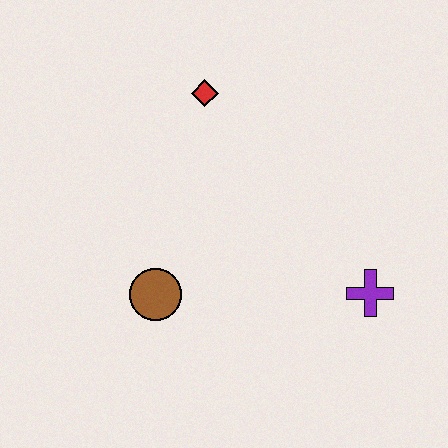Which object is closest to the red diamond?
The brown circle is closest to the red diamond.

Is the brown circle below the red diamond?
Yes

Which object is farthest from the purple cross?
The red diamond is farthest from the purple cross.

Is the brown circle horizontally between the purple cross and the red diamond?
No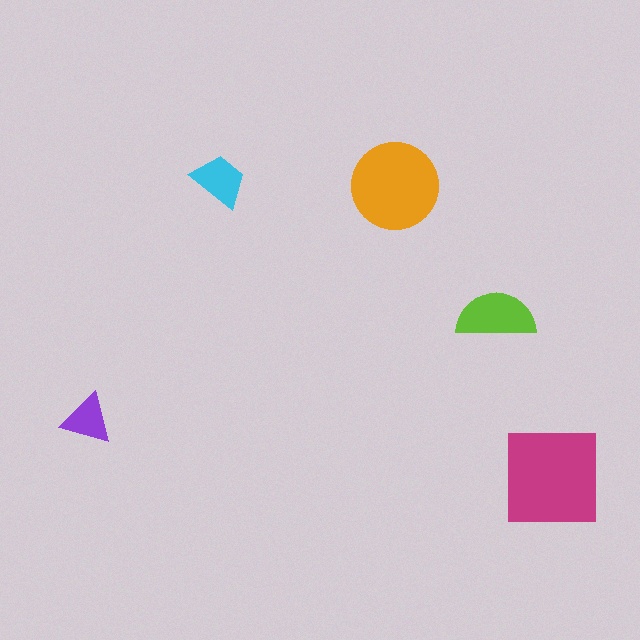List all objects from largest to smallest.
The magenta square, the orange circle, the lime semicircle, the cyan trapezoid, the purple triangle.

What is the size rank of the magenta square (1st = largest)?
1st.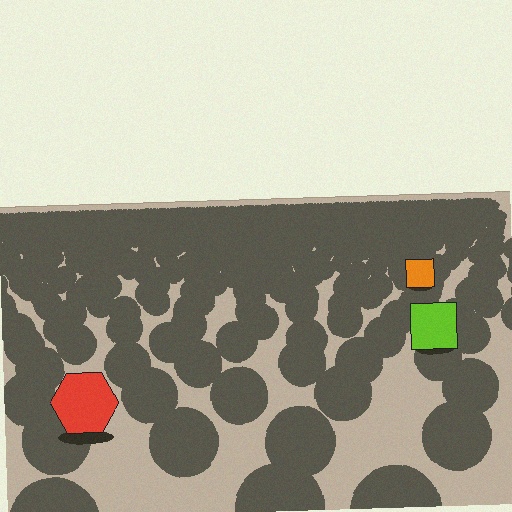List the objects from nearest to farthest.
From nearest to farthest: the red hexagon, the lime square, the orange square.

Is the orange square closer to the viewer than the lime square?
No. The lime square is closer — you can tell from the texture gradient: the ground texture is coarser near it.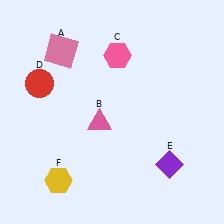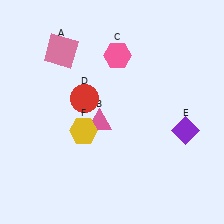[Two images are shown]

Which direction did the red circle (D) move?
The red circle (D) moved right.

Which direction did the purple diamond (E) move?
The purple diamond (E) moved up.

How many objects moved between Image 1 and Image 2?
3 objects moved between the two images.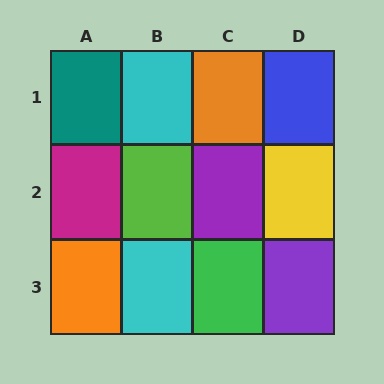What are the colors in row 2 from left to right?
Magenta, lime, purple, yellow.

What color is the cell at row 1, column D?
Blue.